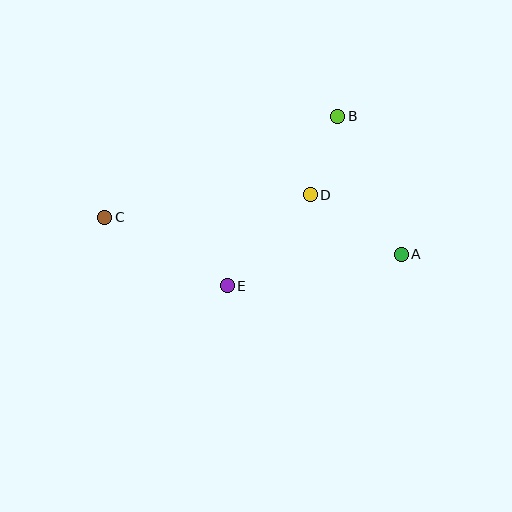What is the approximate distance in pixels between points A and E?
The distance between A and E is approximately 177 pixels.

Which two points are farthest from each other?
Points A and C are farthest from each other.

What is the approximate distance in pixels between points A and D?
The distance between A and D is approximately 109 pixels.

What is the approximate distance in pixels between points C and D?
The distance between C and D is approximately 207 pixels.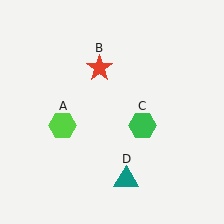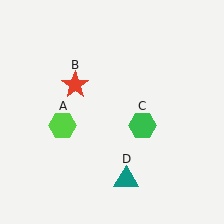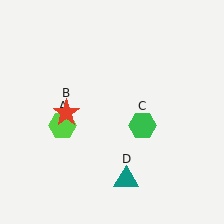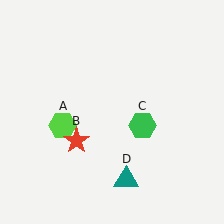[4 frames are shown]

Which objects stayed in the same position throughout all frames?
Lime hexagon (object A) and green hexagon (object C) and teal triangle (object D) remained stationary.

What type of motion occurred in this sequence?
The red star (object B) rotated counterclockwise around the center of the scene.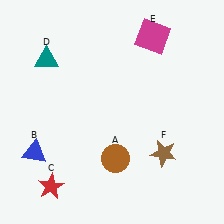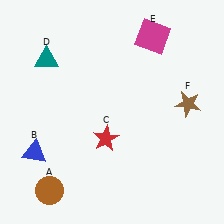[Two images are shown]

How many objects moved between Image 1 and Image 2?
3 objects moved between the two images.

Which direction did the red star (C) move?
The red star (C) moved right.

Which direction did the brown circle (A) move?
The brown circle (A) moved left.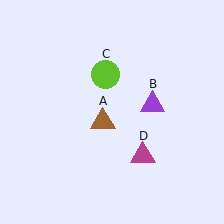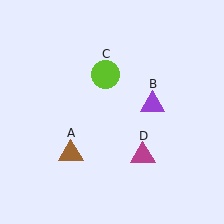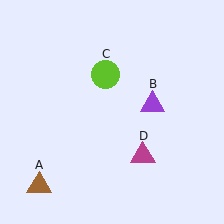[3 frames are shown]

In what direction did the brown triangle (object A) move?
The brown triangle (object A) moved down and to the left.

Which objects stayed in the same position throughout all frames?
Purple triangle (object B) and lime circle (object C) and magenta triangle (object D) remained stationary.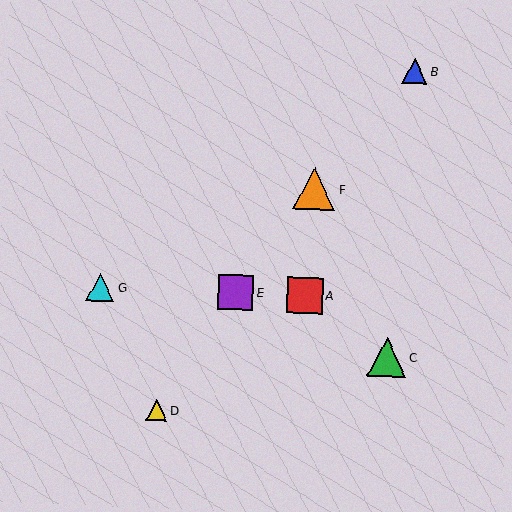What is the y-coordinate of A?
Object A is at y≈295.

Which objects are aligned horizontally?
Objects A, E, G are aligned horizontally.